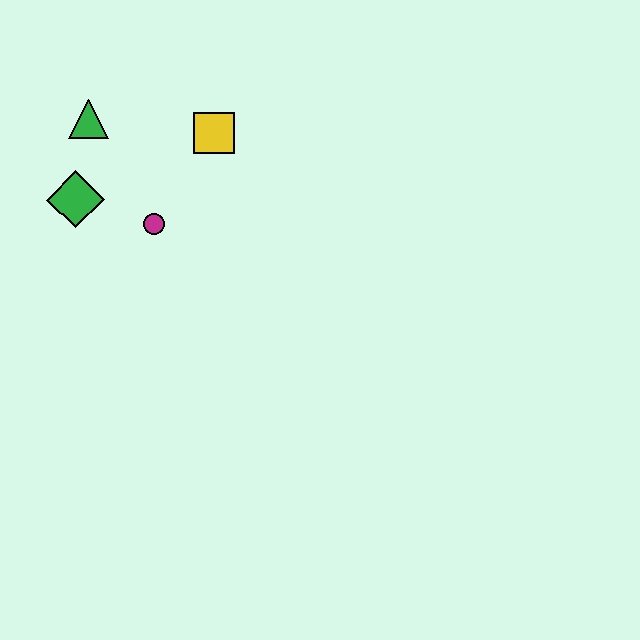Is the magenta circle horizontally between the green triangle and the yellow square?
Yes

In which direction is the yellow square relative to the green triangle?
The yellow square is to the right of the green triangle.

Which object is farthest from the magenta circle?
The green triangle is farthest from the magenta circle.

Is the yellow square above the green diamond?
Yes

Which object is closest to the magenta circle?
The green diamond is closest to the magenta circle.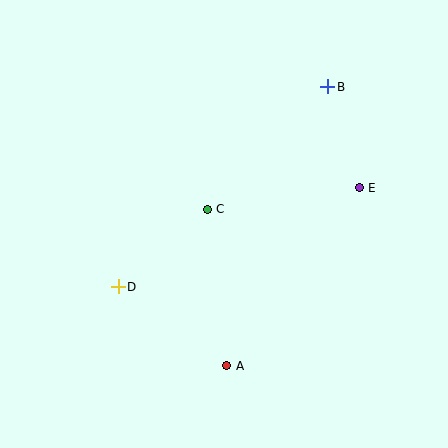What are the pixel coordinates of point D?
Point D is at (118, 287).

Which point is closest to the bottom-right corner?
Point A is closest to the bottom-right corner.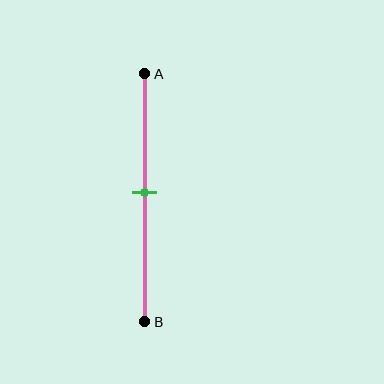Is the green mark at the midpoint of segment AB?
Yes, the mark is approximately at the midpoint.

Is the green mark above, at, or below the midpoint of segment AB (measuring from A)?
The green mark is approximately at the midpoint of segment AB.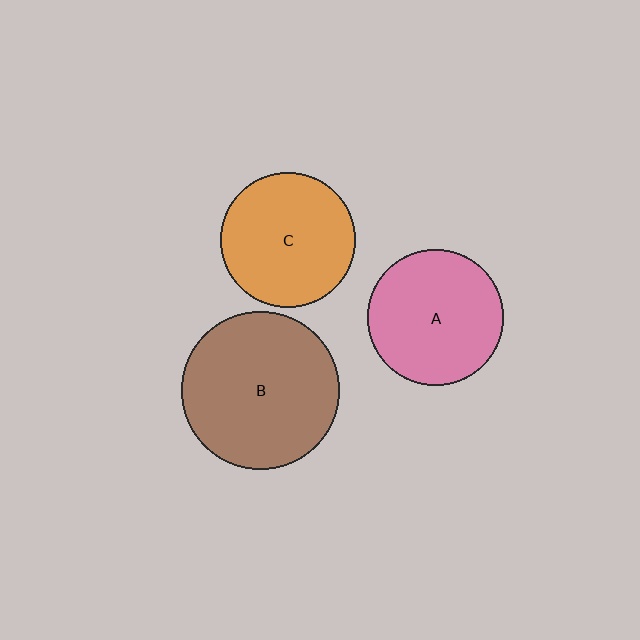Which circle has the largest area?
Circle B (brown).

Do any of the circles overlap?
No, none of the circles overlap.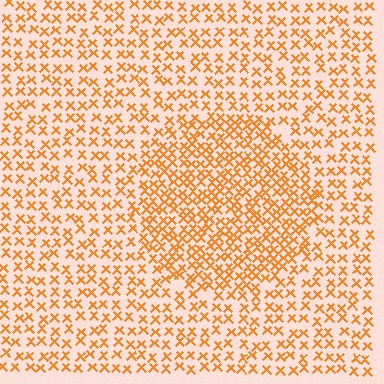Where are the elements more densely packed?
The elements are more densely packed inside the circle boundary.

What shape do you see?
I see a circle.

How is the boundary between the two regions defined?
The boundary is defined by a change in element density (approximately 1.8x ratio). All elements are the same color, size, and shape.